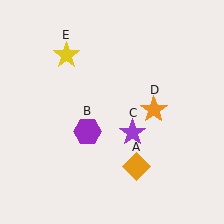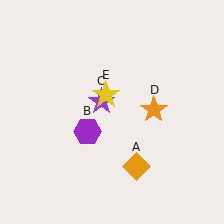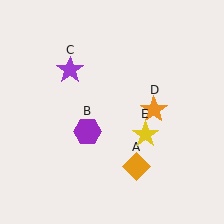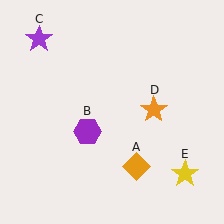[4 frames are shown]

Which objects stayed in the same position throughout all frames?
Orange diamond (object A) and purple hexagon (object B) and orange star (object D) remained stationary.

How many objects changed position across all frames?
2 objects changed position: purple star (object C), yellow star (object E).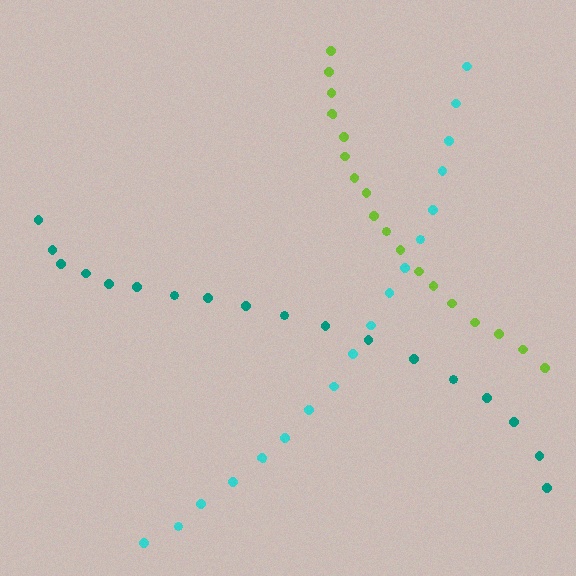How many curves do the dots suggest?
There are 3 distinct paths.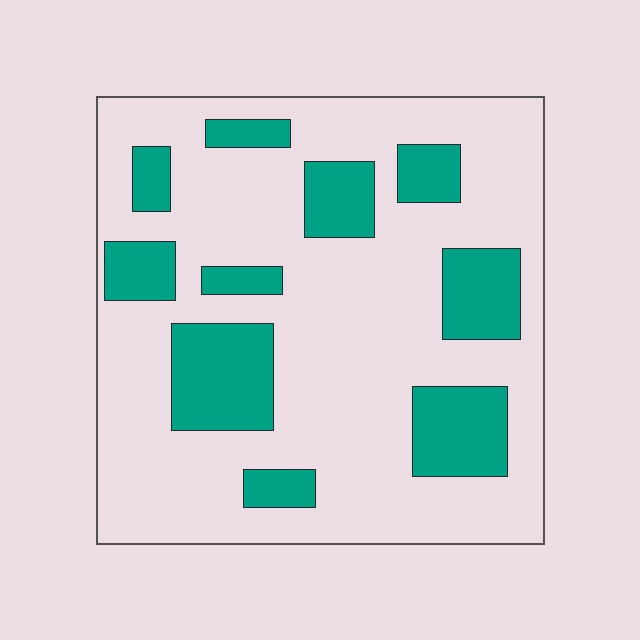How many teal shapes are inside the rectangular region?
10.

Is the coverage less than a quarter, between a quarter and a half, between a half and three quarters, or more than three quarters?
Between a quarter and a half.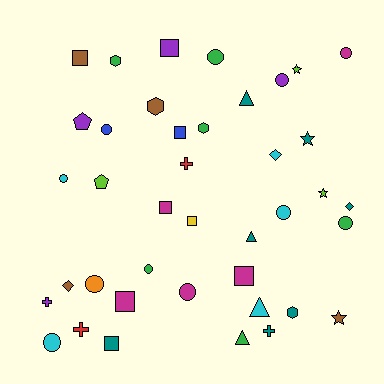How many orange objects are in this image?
There is 1 orange object.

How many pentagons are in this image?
There are 2 pentagons.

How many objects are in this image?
There are 40 objects.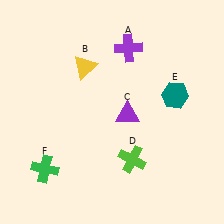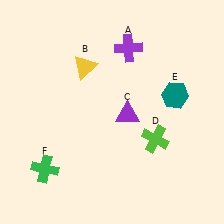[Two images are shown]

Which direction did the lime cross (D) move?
The lime cross (D) moved right.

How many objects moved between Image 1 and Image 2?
1 object moved between the two images.